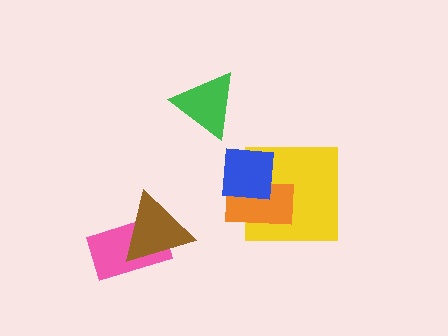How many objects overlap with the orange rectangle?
2 objects overlap with the orange rectangle.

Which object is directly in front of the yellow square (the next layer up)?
The orange rectangle is directly in front of the yellow square.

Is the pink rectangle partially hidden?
Yes, it is partially covered by another shape.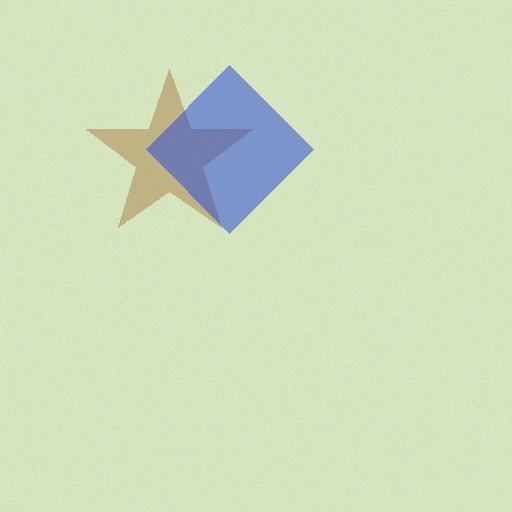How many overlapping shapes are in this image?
There are 2 overlapping shapes in the image.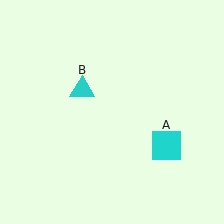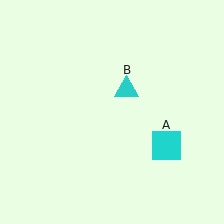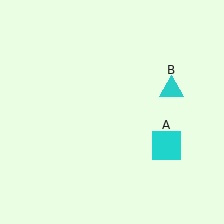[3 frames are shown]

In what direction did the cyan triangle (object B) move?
The cyan triangle (object B) moved right.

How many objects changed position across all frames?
1 object changed position: cyan triangle (object B).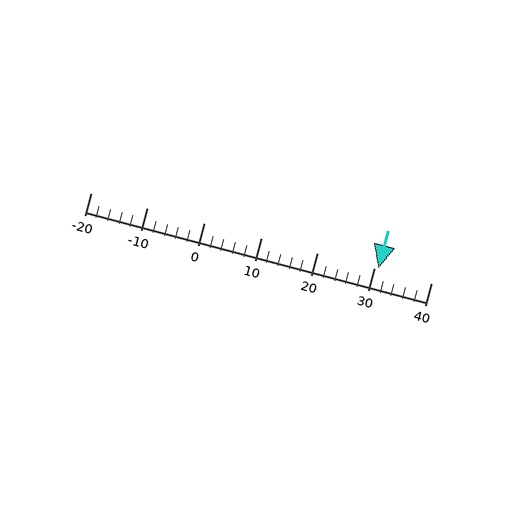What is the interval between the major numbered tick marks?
The major tick marks are spaced 10 units apart.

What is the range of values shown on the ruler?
The ruler shows values from -20 to 40.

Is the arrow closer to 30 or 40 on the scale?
The arrow is closer to 30.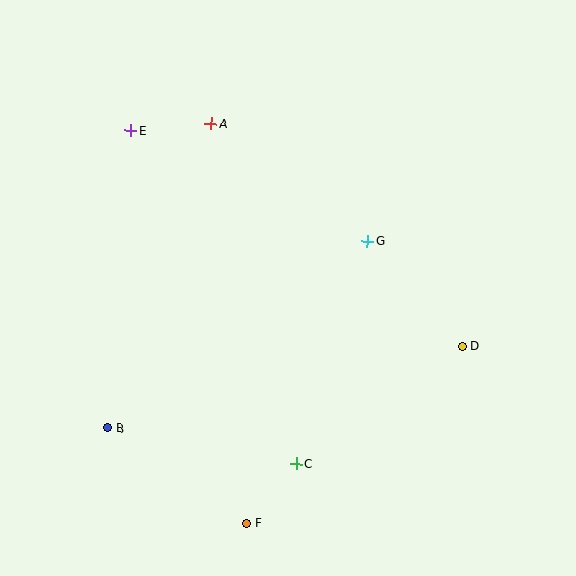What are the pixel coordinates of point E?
Point E is at (131, 131).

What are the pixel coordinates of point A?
Point A is at (211, 124).